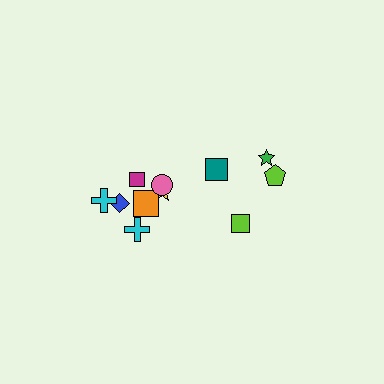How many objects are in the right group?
There are 4 objects.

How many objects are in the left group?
There are 7 objects.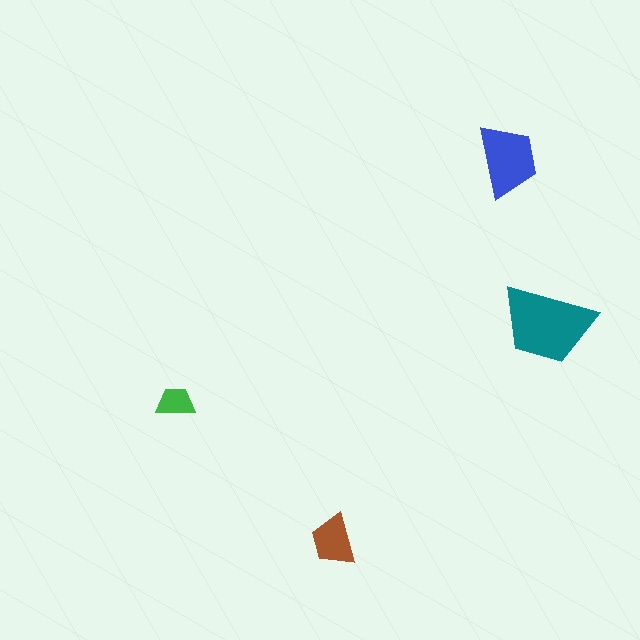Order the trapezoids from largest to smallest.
the teal one, the blue one, the brown one, the green one.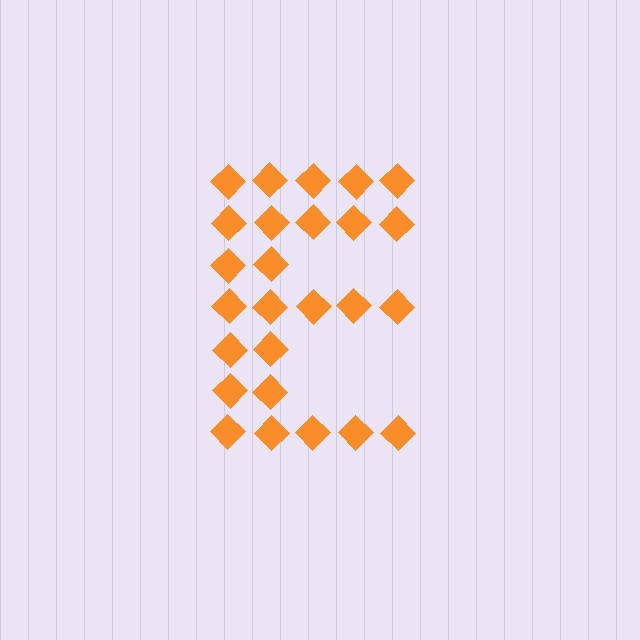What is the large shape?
The large shape is the letter E.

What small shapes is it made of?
It is made of small diamonds.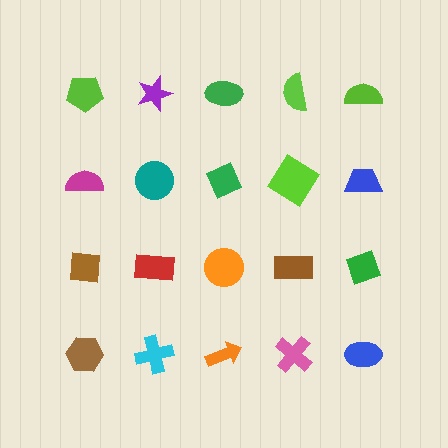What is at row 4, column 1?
A brown hexagon.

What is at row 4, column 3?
An orange arrow.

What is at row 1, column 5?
A lime semicircle.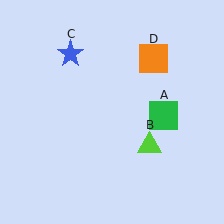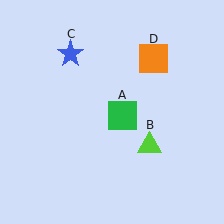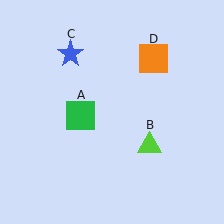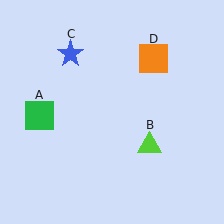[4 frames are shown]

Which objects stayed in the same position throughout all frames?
Lime triangle (object B) and blue star (object C) and orange square (object D) remained stationary.